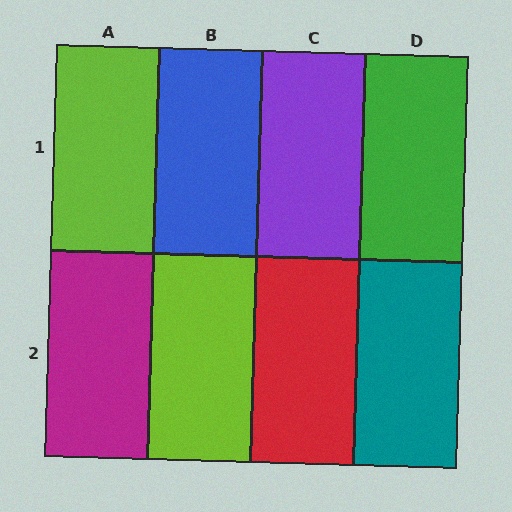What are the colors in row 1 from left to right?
Lime, blue, purple, green.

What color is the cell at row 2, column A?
Magenta.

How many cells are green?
1 cell is green.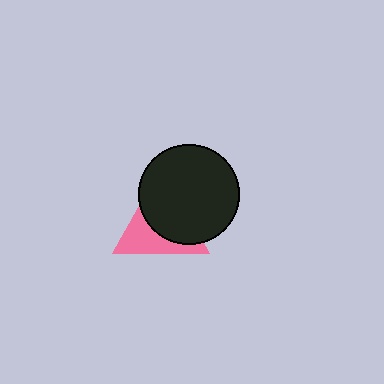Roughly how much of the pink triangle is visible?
A small part of it is visible (roughly 41%).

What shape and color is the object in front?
The object in front is a black circle.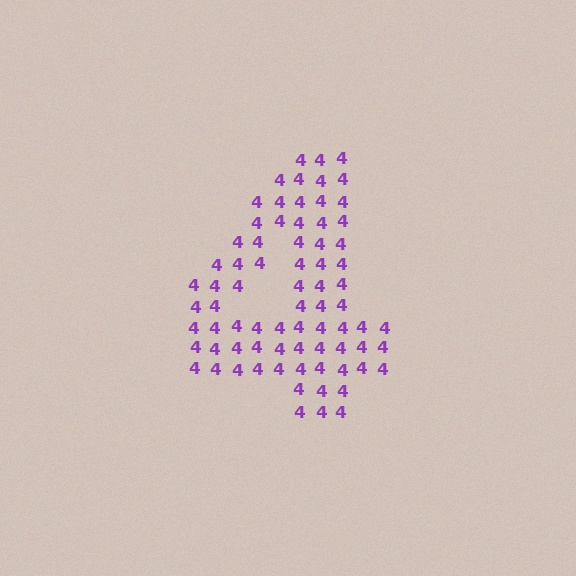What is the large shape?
The large shape is the digit 4.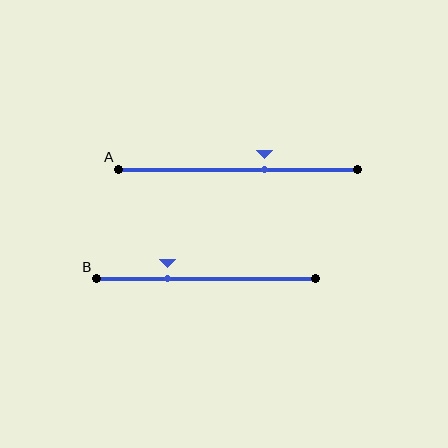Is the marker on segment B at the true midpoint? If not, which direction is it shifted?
No, the marker on segment B is shifted to the left by about 18% of the segment length.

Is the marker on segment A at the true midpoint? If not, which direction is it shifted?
No, the marker on segment A is shifted to the right by about 11% of the segment length.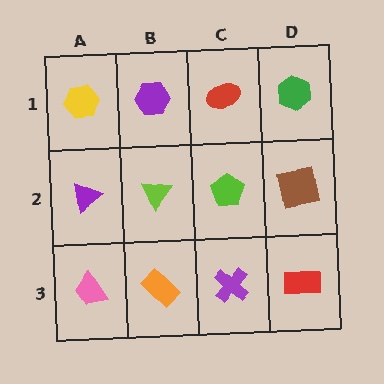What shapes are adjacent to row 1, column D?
A brown square (row 2, column D), a red ellipse (row 1, column C).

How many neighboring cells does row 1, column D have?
2.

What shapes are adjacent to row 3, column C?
A lime pentagon (row 2, column C), an orange rectangle (row 3, column B), a red rectangle (row 3, column D).